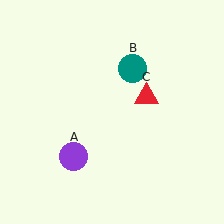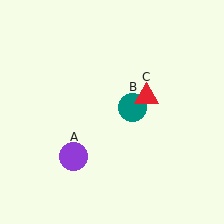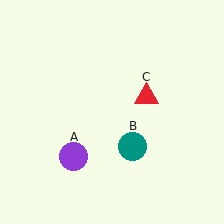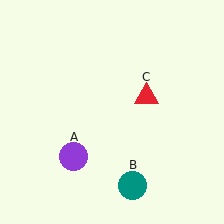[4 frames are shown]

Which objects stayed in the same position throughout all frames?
Purple circle (object A) and red triangle (object C) remained stationary.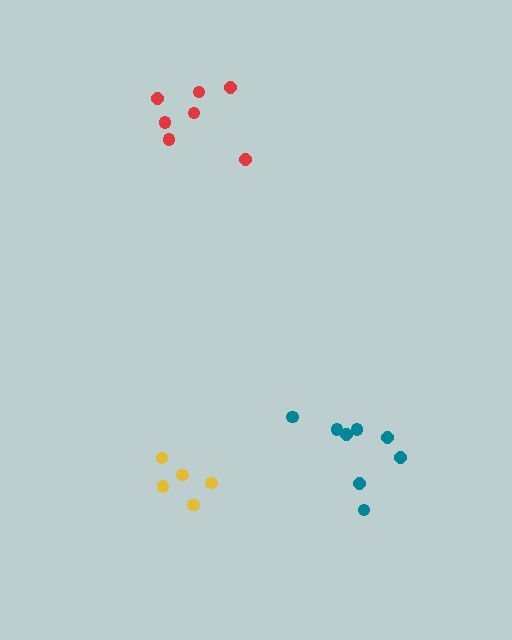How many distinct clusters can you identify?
There are 3 distinct clusters.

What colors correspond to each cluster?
The clusters are colored: yellow, red, teal.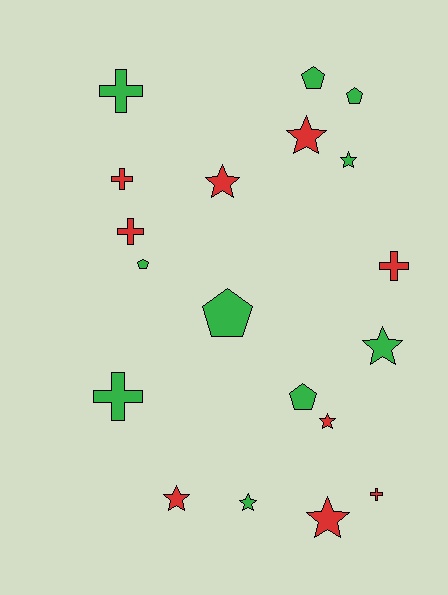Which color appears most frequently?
Green, with 10 objects.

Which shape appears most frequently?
Star, with 8 objects.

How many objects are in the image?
There are 19 objects.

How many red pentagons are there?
There are no red pentagons.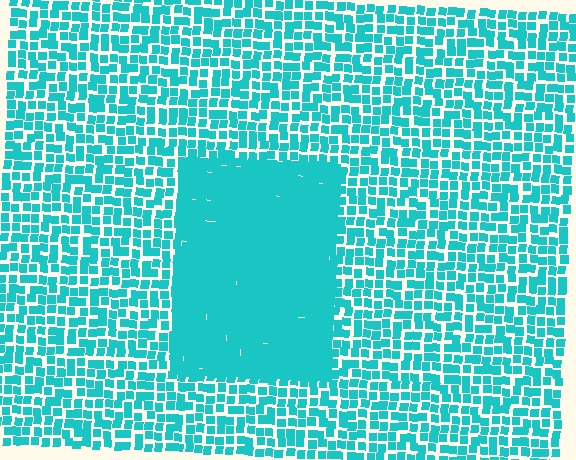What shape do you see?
I see a rectangle.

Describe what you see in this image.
The image contains small cyan elements arranged at two different densities. A rectangle-shaped region is visible where the elements are more densely packed than the surrounding area.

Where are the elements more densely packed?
The elements are more densely packed inside the rectangle boundary.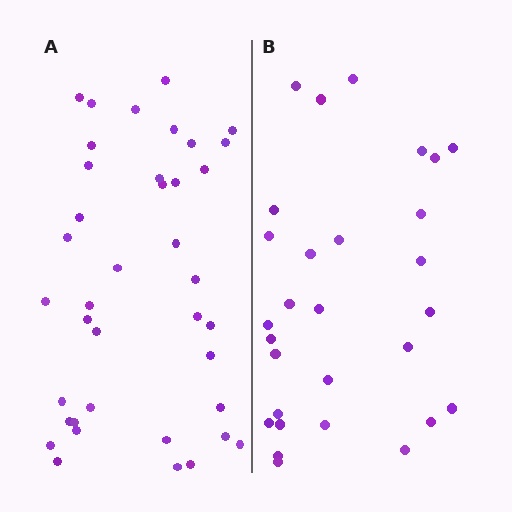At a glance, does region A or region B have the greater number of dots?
Region A (the left region) has more dots.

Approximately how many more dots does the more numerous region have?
Region A has roughly 10 or so more dots than region B.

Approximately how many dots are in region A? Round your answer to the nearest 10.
About 40 dots. (The exact count is 39, which rounds to 40.)